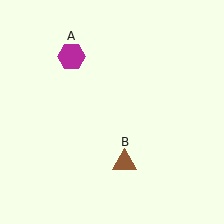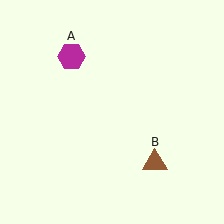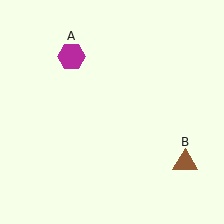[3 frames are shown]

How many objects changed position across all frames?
1 object changed position: brown triangle (object B).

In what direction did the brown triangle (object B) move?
The brown triangle (object B) moved right.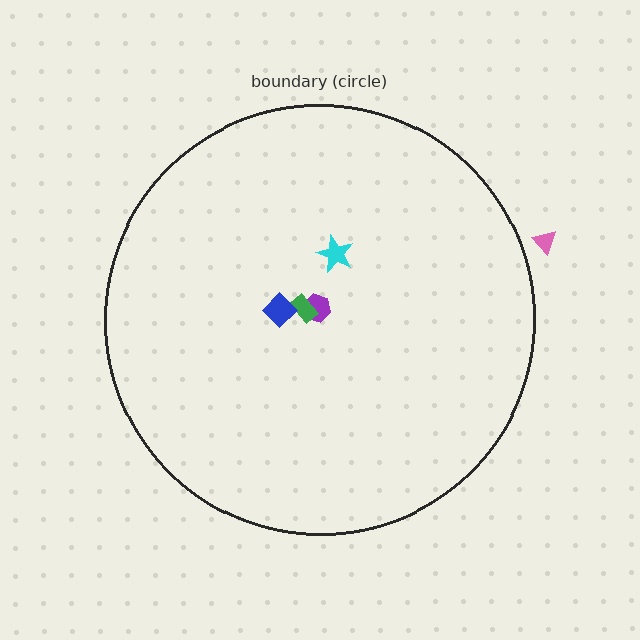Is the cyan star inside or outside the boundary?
Inside.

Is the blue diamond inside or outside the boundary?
Inside.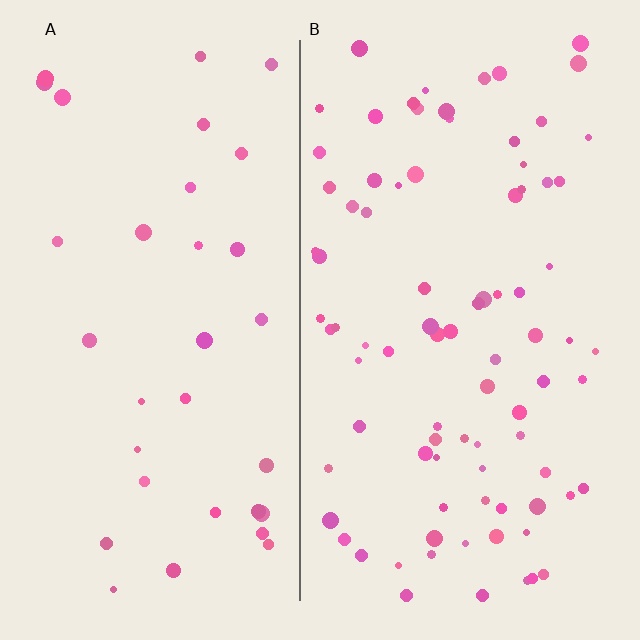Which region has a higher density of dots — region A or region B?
B (the right).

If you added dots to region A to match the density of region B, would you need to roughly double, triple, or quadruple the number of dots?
Approximately triple.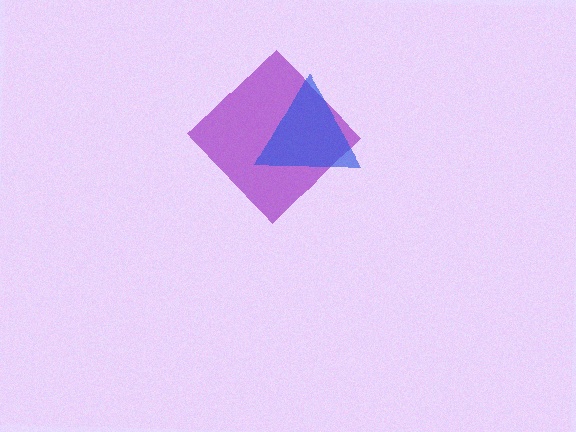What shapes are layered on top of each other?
The layered shapes are: a purple diamond, a blue triangle.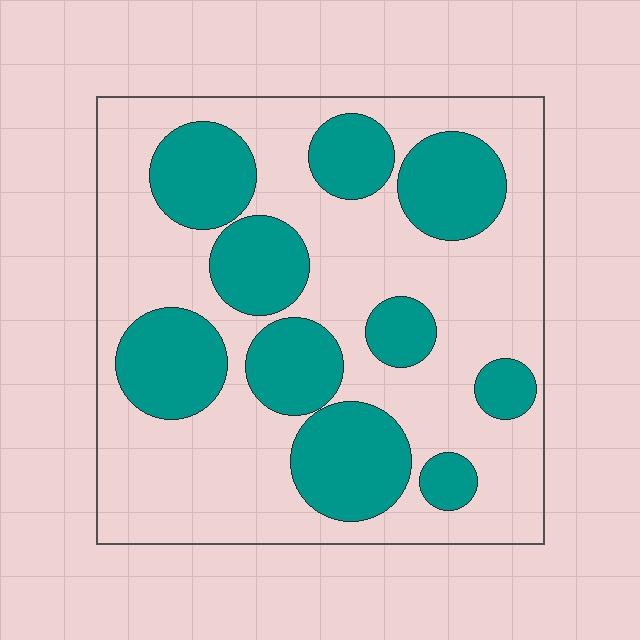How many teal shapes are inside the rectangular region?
10.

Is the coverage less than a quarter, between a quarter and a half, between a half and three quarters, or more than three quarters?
Between a quarter and a half.